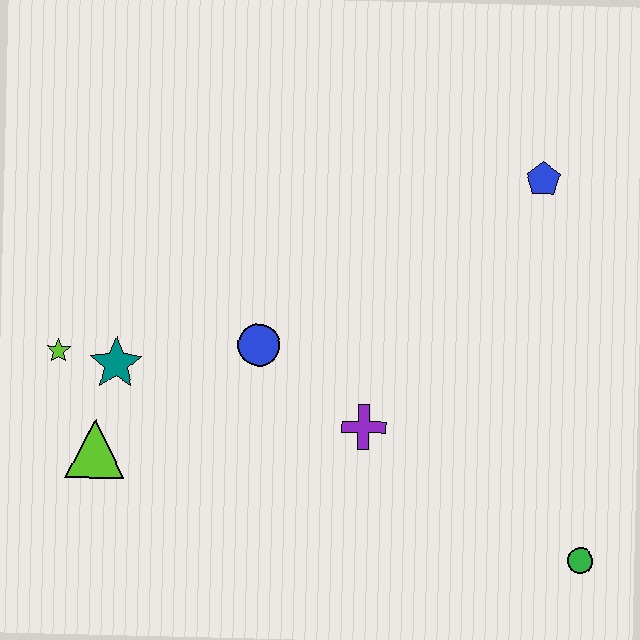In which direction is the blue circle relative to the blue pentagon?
The blue circle is to the left of the blue pentagon.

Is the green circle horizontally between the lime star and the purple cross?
No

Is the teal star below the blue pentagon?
Yes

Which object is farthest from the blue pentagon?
The lime triangle is farthest from the blue pentagon.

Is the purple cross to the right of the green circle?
No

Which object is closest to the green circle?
The purple cross is closest to the green circle.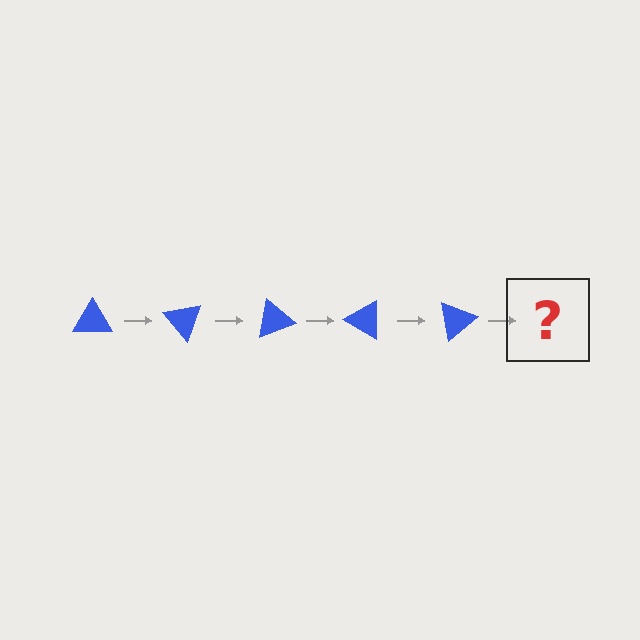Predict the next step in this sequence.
The next step is a blue triangle rotated 250 degrees.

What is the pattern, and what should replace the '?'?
The pattern is that the triangle rotates 50 degrees each step. The '?' should be a blue triangle rotated 250 degrees.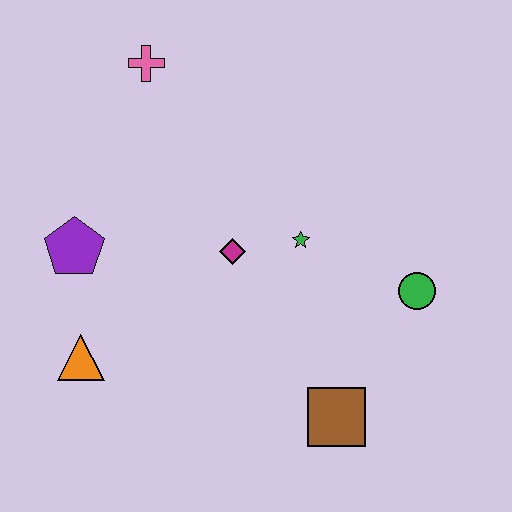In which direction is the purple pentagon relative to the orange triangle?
The purple pentagon is above the orange triangle.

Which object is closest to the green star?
The magenta diamond is closest to the green star.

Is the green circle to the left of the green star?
No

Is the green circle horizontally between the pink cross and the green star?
No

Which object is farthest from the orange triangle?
The green circle is farthest from the orange triangle.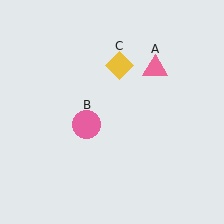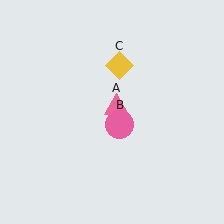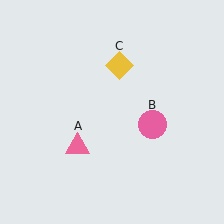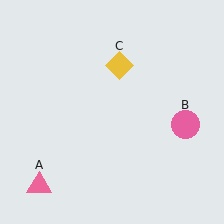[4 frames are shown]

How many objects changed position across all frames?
2 objects changed position: pink triangle (object A), pink circle (object B).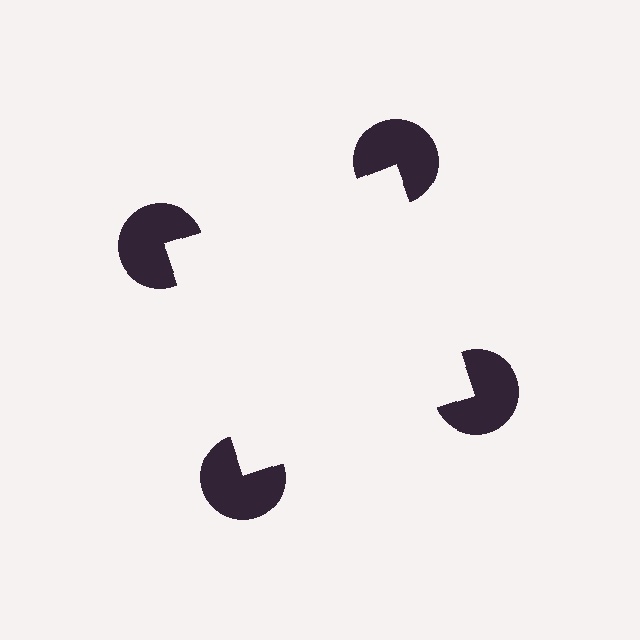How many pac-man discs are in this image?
There are 4 — one at each vertex of the illusory square.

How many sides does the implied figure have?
4 sides.